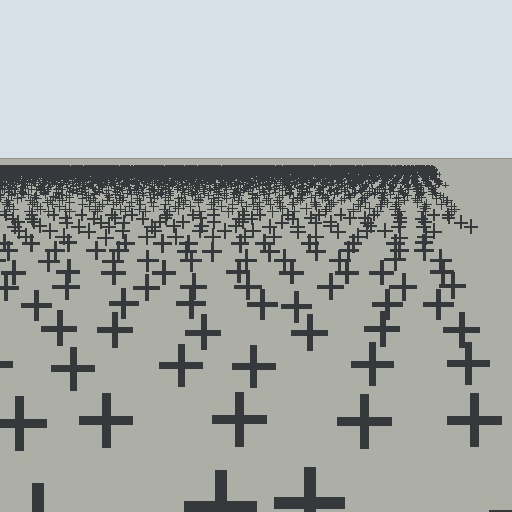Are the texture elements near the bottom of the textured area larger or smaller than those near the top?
Larger. Near the bottom, elements are closer to the viewer and appear at a bigger on-screen size.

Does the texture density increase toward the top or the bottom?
Density increases toward the top.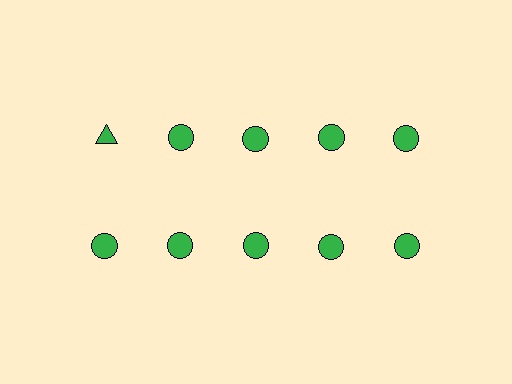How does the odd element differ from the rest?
It has a different shape: triangle instead of circle.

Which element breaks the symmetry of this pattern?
The green triangle in the top row, leftmost column breaks the symmetry. All other shapes are green circles.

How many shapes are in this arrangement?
There are 10 shapes arranged in a grid pattern.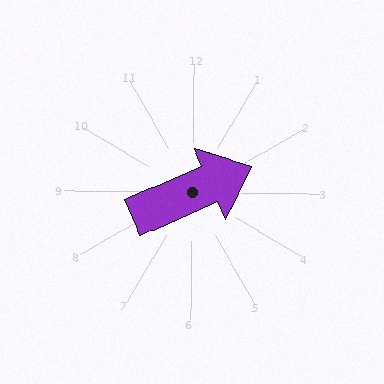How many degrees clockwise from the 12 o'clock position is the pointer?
Approximately 66 degrees.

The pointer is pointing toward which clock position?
Roughly 2 o'clock.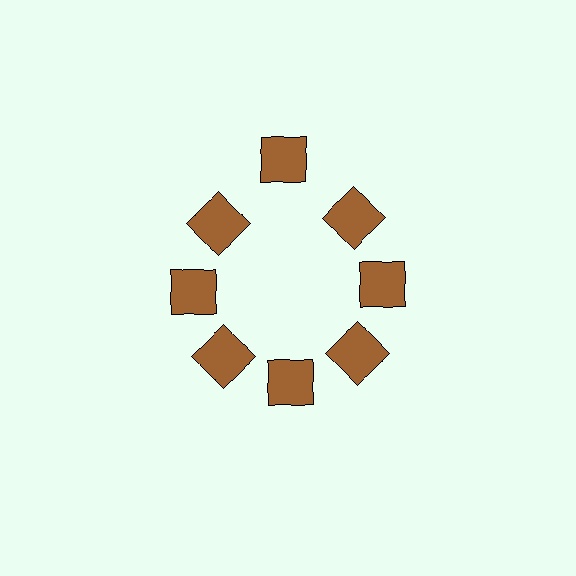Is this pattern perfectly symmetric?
No. The 8 brown squares are arranged in a ring, but one element near the 12 o'clock position is pushed outward from the center, breaking the 8-fold rotational symmetry.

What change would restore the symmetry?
The symmetry would be restored by moving it inward, back onto the ring so that all 8 squares sit at equal angles and equal distance from the center.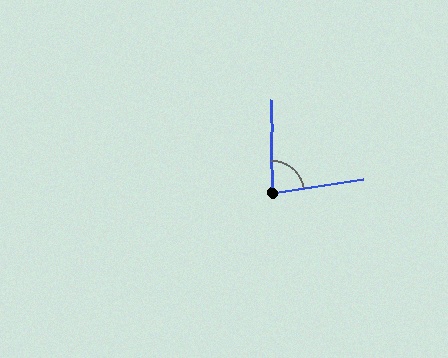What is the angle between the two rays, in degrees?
Approximately 83 degrees.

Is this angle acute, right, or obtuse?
It is acute.